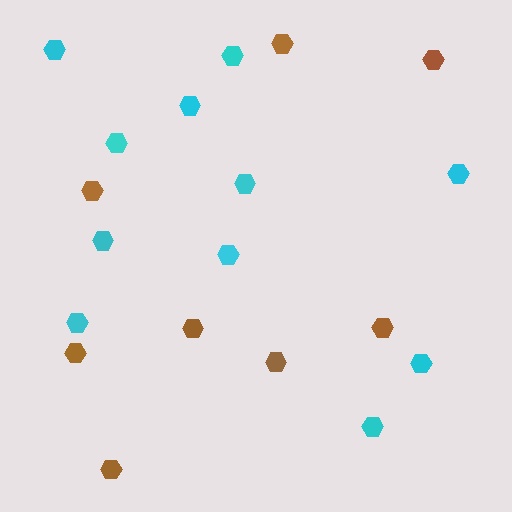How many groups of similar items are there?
There are 2 groups: one group of brown hexagons (8) and one group of cyan hexagons (11).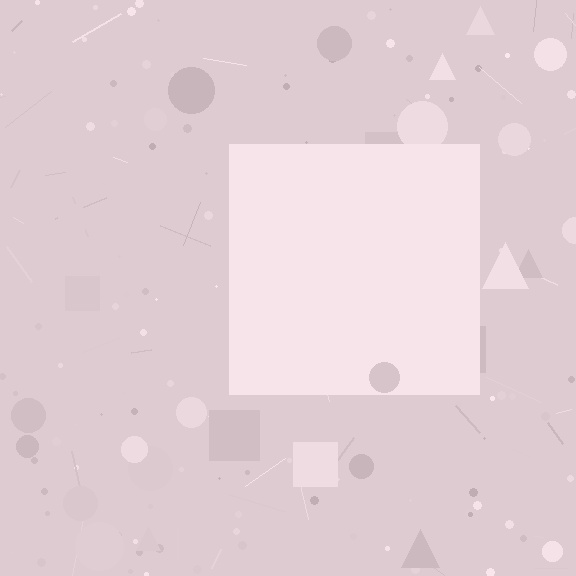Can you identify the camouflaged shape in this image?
The camouflaged shape is a square.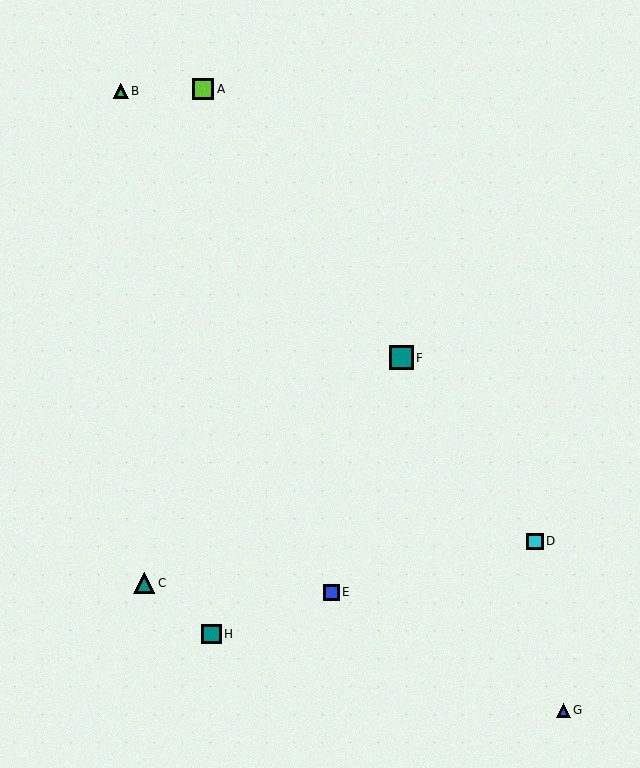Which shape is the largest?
The teal square (labeled F) is the largest.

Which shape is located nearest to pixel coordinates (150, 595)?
The teal triangle (labeled C) at (144, 583) is nearest to that location.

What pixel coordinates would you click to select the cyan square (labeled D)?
Click at (535, 541) to select the cyan square D.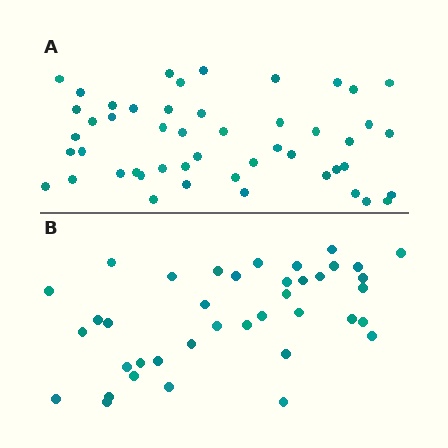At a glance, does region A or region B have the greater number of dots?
Region A (the top region) has more dots.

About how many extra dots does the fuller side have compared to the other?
Region A has roughly 10 or so more dots than region B.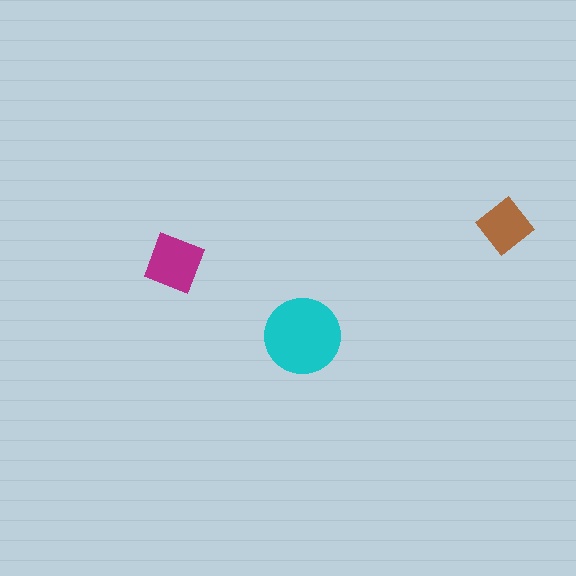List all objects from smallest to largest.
The brown diamond, the magenta square, the cyan circle.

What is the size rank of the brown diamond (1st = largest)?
3rd.